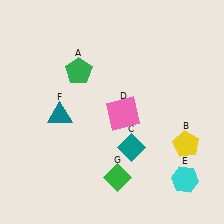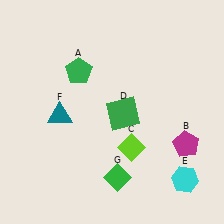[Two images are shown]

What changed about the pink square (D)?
In Image 1, D is pink. In Image 2, it changed to green.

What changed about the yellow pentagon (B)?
In Image 1, B is yellow. In Image 2, it changed to magenta.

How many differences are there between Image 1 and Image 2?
There are 3 differences between the two images.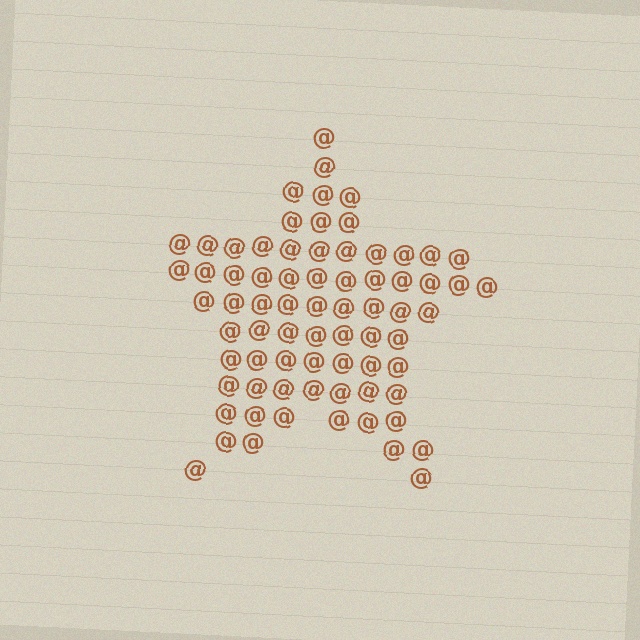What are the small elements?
The small elements are at signs.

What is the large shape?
The large shape is a star.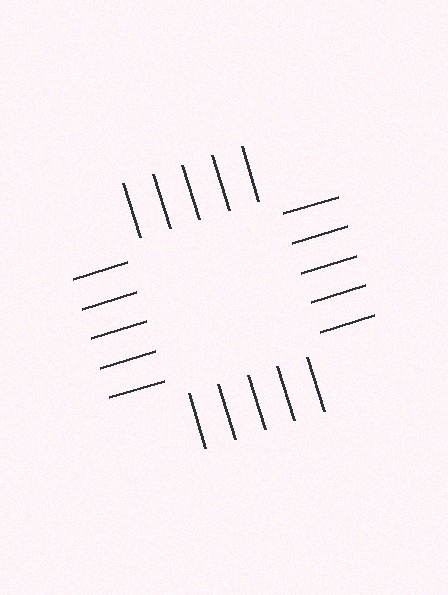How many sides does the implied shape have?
4 sides — the line-ends trace a square.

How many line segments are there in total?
20 — 5 along each of the 4 edges.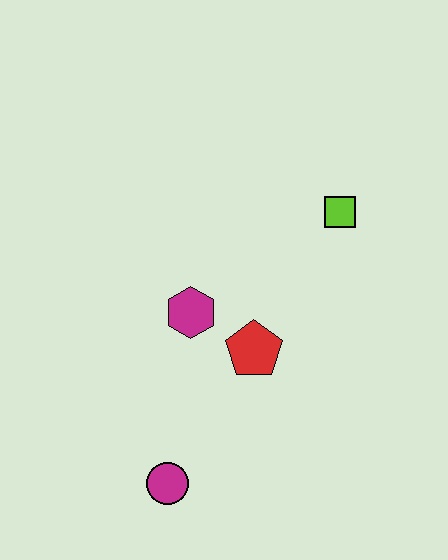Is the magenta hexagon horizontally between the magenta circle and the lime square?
Yes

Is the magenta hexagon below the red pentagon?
No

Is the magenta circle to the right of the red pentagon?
No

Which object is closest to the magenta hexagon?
The red pentagon is closest to the magenta hexagon.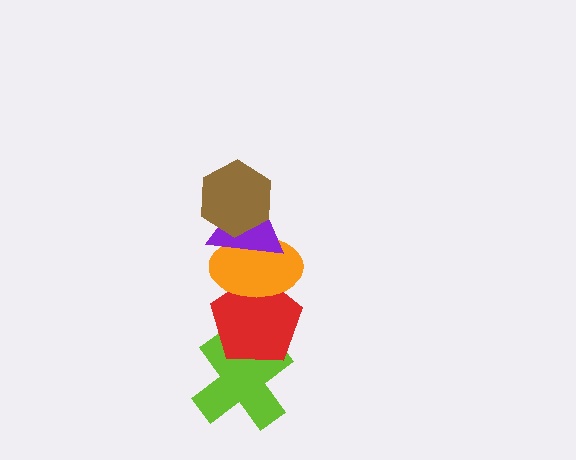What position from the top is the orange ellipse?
The orange ellipse is 3rd from the top.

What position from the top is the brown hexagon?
The brown hexagon is 1st from the top.